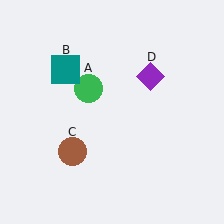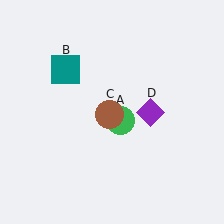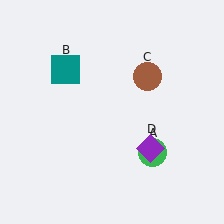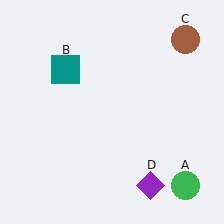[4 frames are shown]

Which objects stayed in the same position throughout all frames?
Teal square (object B) remained stationary.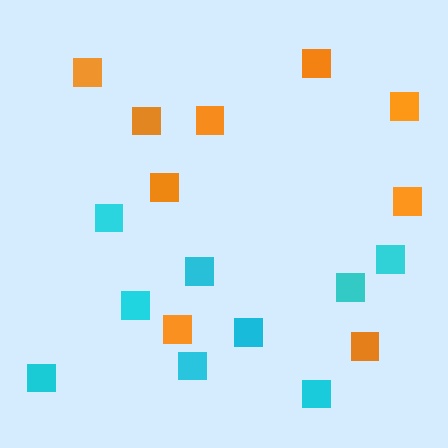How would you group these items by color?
There are 2 groups: one group of cyan squares (9) and one group of orange squares (9).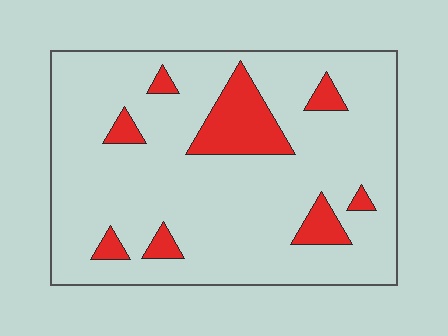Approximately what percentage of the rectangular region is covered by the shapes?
Approximately 15%.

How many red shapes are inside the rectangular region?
8.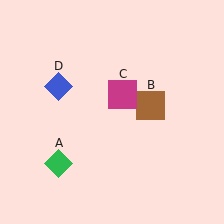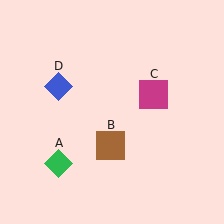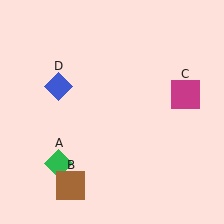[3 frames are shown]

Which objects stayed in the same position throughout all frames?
Green diamond (object A) and blue diamond (object D) remained stationary.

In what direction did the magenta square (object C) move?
The magenta square (object C) moved right.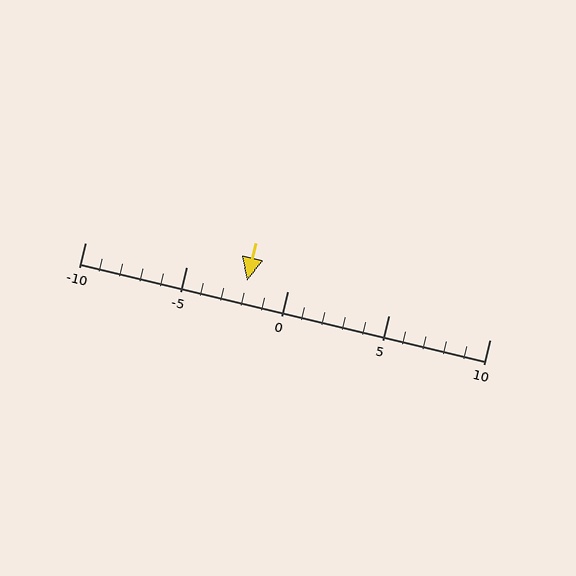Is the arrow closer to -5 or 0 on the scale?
The arrow is closer to 0.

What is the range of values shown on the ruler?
The ruler shows values from -10 to 10.